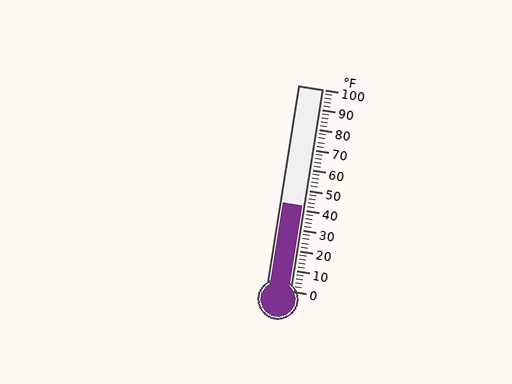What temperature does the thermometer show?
The thermometer shows approximately 42°F.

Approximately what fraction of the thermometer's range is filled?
The thermometer is filled to approximately 40% of its range.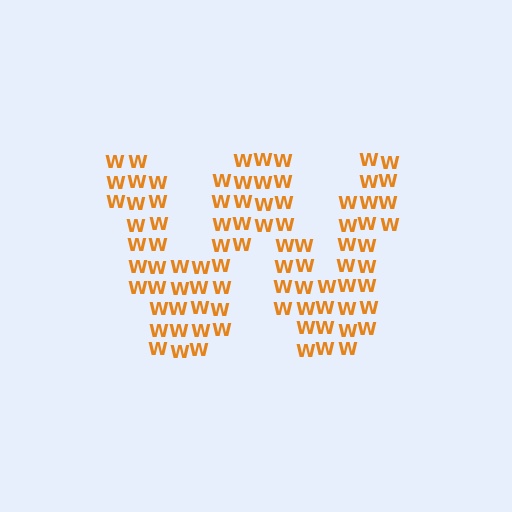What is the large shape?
The large shape is the letter W.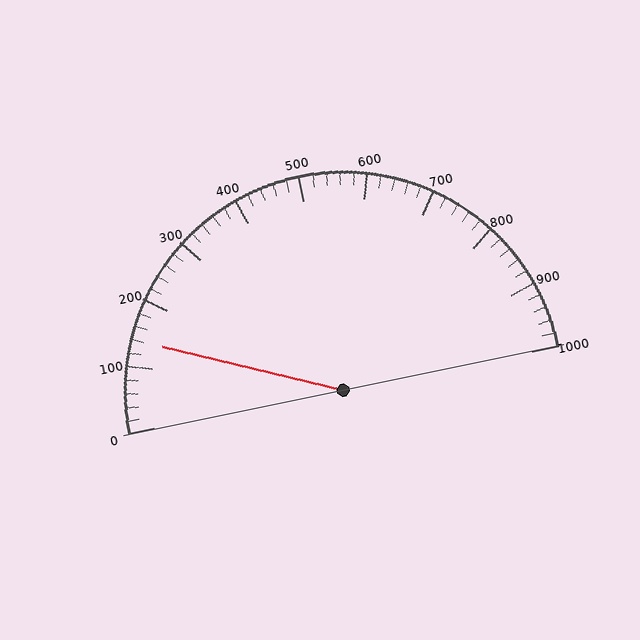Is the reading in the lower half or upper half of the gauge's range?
The reading is in the lower half of the range (0 to 1000).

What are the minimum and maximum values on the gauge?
The gauge ranges from 0 to 1000.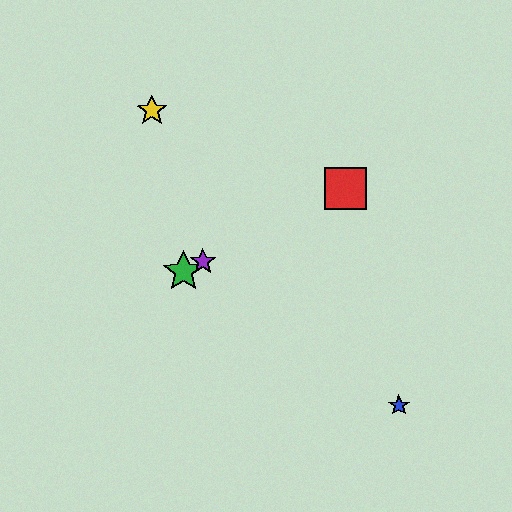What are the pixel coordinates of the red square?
The red square is at (345, 188).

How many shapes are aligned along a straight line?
3 shapes (the red square, the green star, the purple star) are aligned along a straight line.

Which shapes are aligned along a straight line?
The red square, the green star, the purple star are aligned along a straight line.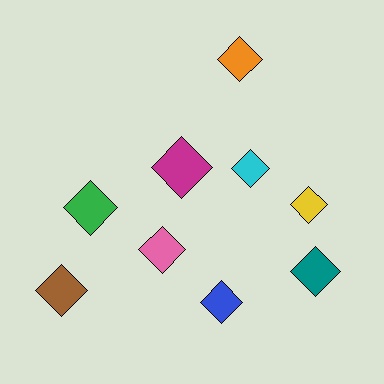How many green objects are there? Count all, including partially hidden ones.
There is 1 green object.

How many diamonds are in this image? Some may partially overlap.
There are 9 diamonds.